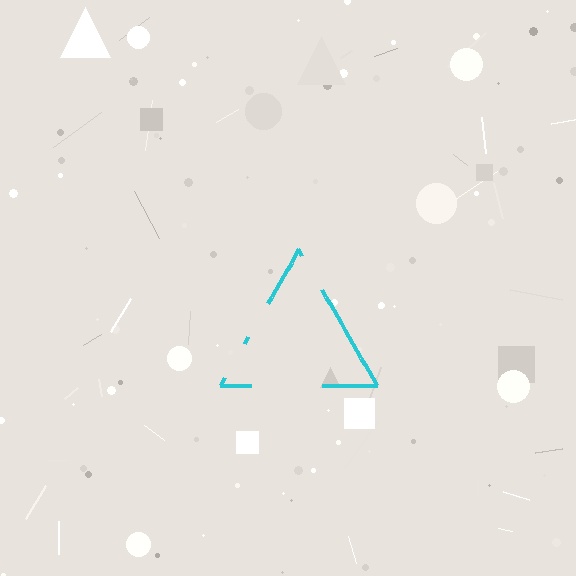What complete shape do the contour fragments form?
The contour fragments form a triangle.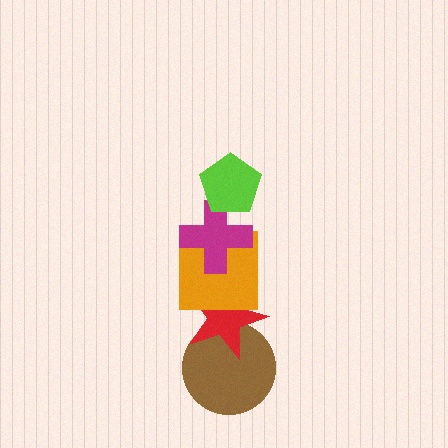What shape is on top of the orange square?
The magenta cross is on top of the orange square.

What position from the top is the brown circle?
The brown circle is 5th from the top.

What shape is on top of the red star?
The orange square is on top of the red star.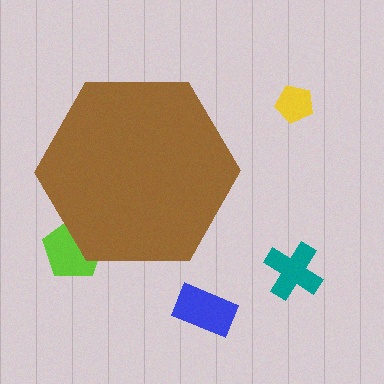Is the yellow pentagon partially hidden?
No, the yellow pentagon is fully visible.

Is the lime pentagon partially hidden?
Yes, the lime pentagon is partially hidden behind the brown hexagon.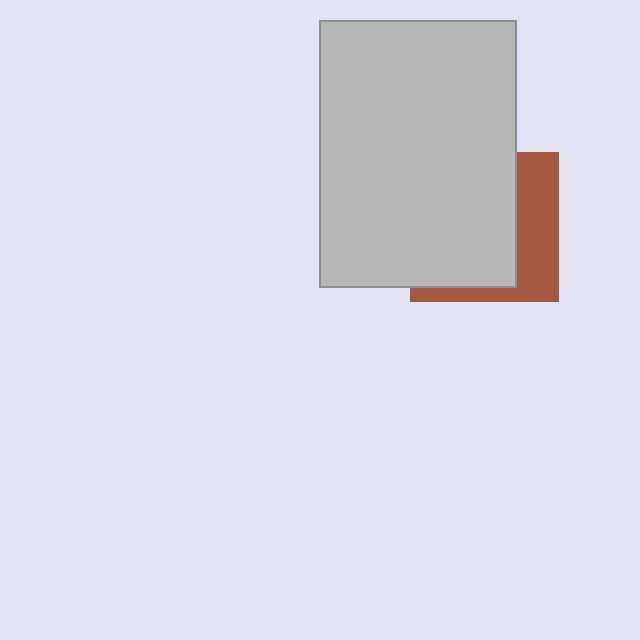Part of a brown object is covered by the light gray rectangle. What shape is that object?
It is a square.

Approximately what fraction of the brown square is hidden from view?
Roughly 65% of the brown square is hidden behind the light gray rectangle.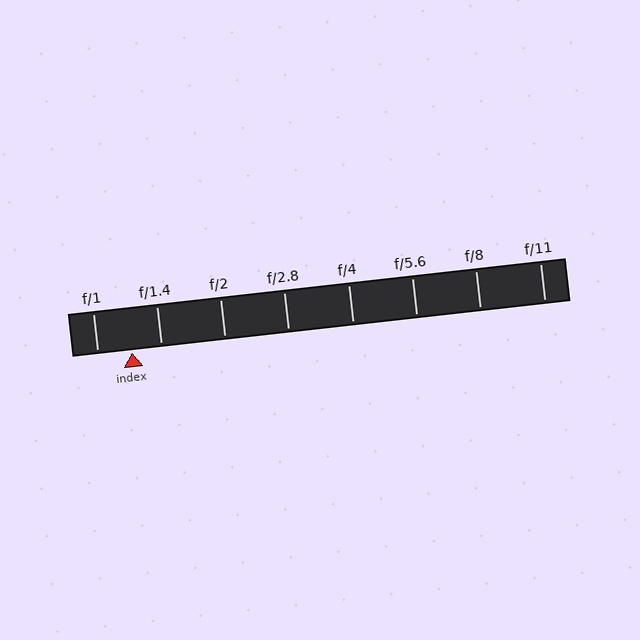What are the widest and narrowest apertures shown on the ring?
The widest aperture shown is f/1 and the narrowest is f/11.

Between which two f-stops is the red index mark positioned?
The index mark is between f/1 and f/1.4.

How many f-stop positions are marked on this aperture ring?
There are 8 f-stop positions marked.